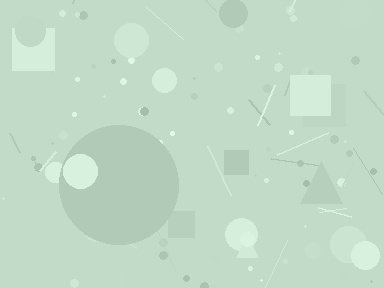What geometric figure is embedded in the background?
A circle is embedded in the background.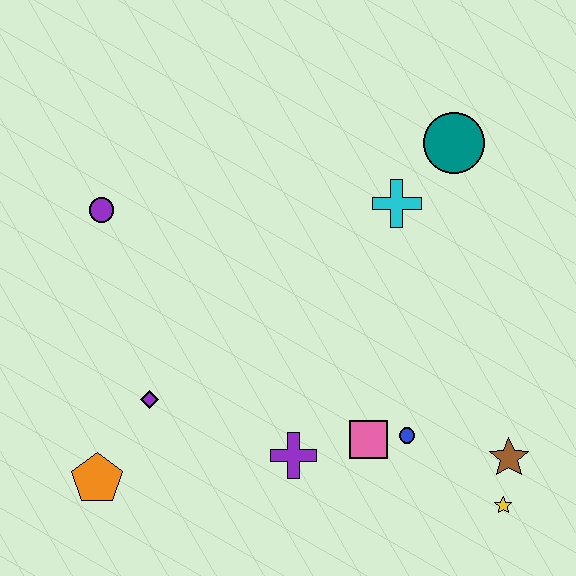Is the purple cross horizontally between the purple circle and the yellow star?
Yes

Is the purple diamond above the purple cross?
Yes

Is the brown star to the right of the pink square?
Yes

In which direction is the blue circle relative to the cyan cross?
The blue circle is below the cyan cross.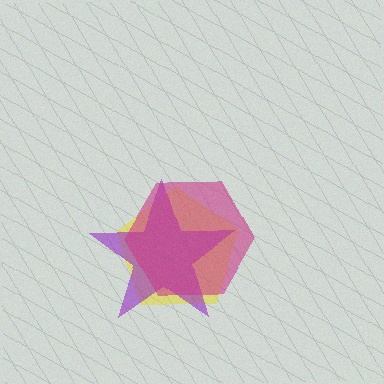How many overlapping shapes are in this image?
There are 3 overlapping shapes in the image.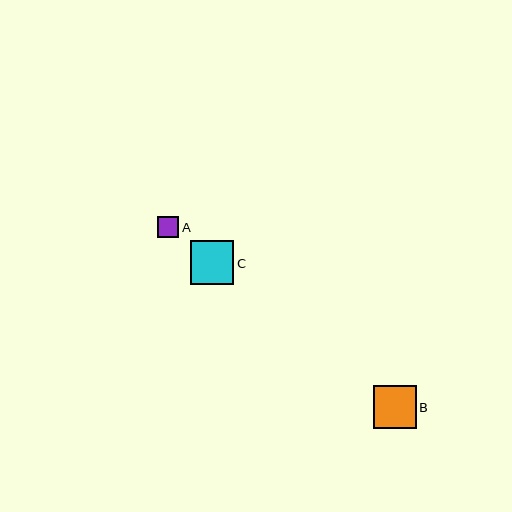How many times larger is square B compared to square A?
Square B is approximately 2.0 times the size of square A.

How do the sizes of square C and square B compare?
Square C and square B are approximately the same size.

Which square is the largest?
Square C is the largest with a size of approximately 43 pixels.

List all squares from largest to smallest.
From largest to smallest: C, B, A.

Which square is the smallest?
Square A is the smallest with a size of approximately 21 pixels.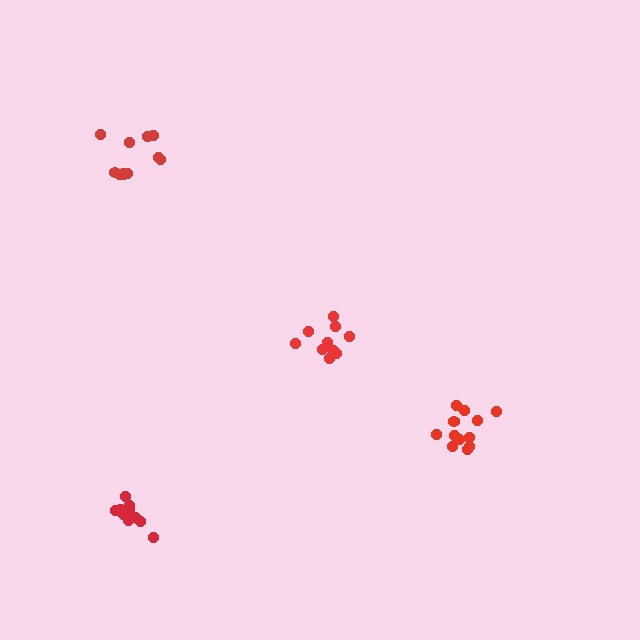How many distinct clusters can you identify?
There are 4 distinct clusters.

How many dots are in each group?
Group 1: 10 dots, Group 2: 10 dots, Group 3: 10 dots, Group 4: 13 dots (43 total).